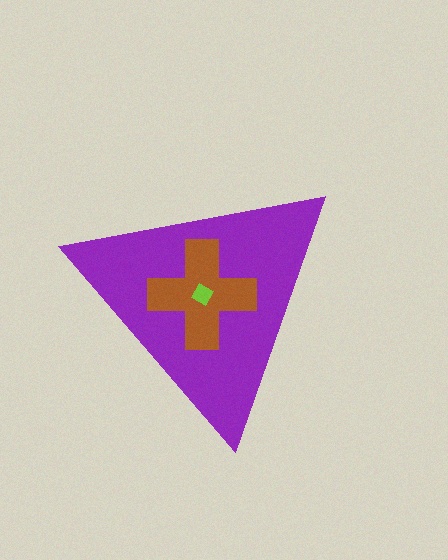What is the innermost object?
The lime square.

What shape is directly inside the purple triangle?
The brown cross.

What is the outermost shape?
The purple triangle.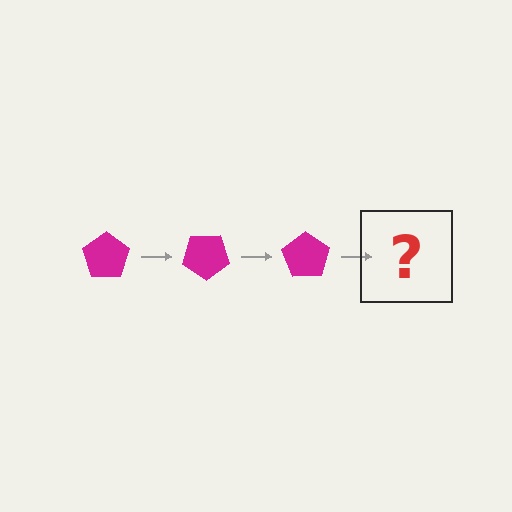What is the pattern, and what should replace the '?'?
The pattern is that the pentagon rotates 35 degrees each step. The '?' should be a magenta pentagon rotated 105 degrees.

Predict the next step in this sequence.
The next step is a magenta pentagon rotated 105 degrees.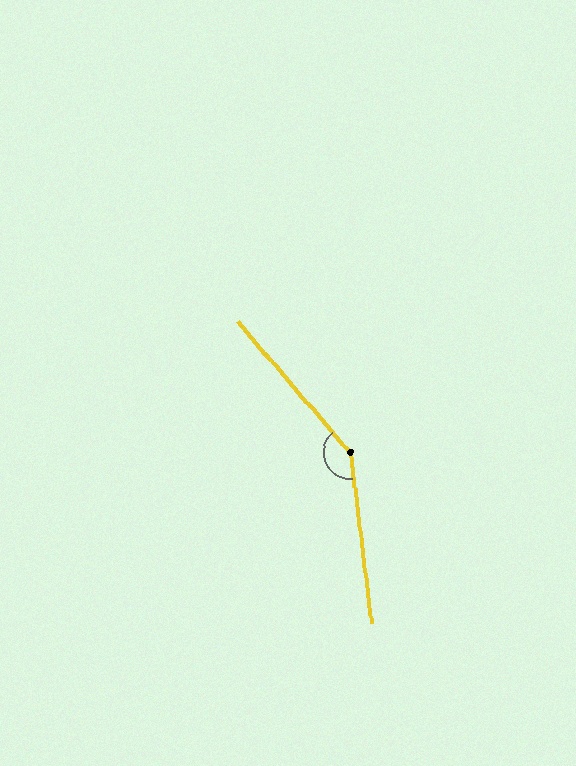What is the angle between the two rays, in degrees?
Approximately 146 degrees.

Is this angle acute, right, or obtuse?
It is obtuse.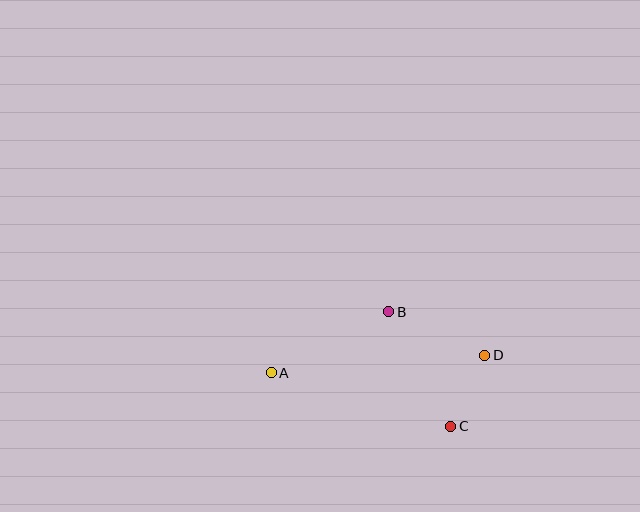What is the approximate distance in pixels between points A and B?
The distance between A and B is approximately 132 pixels.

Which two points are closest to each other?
Points C and D are closest to each other.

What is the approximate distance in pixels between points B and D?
The distance between B and D is approximately 105 pixels.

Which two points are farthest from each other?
Points A and D are farthest from each other.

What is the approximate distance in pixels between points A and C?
The distance between A and C is approximately 187 pixels.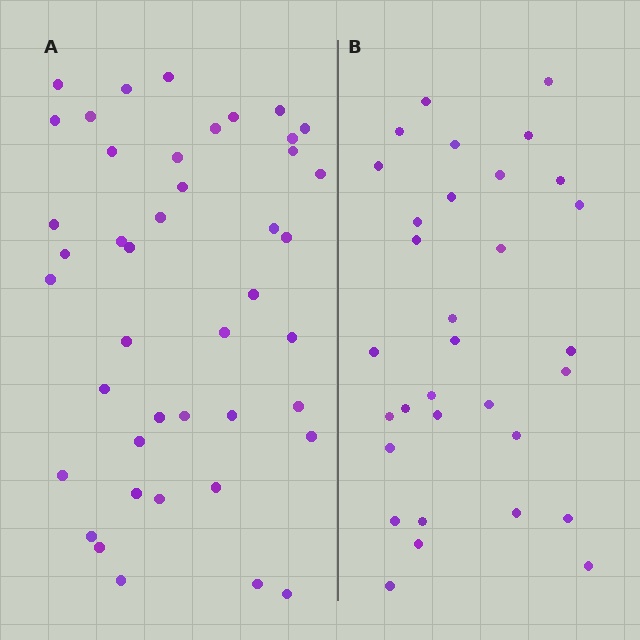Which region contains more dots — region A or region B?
Region A (the left region) has more dots.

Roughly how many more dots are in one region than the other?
Region A has roughly 12 or so more dots than region B.